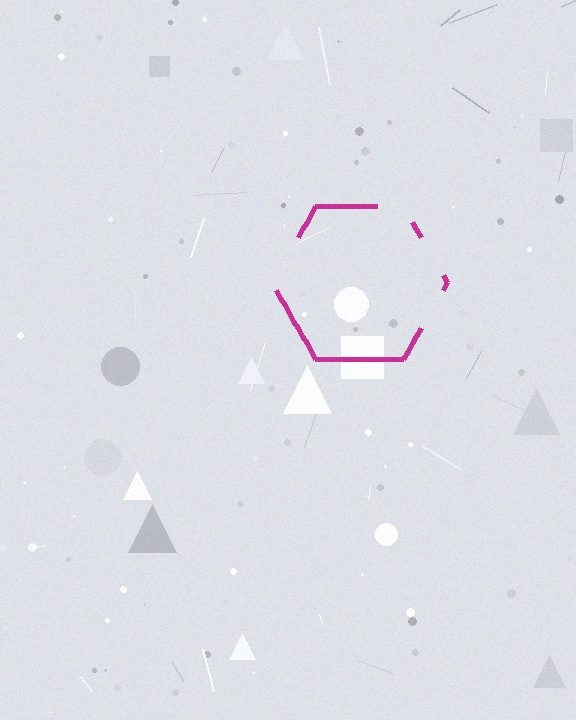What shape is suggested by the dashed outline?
The dashed outline suggests a hexagon.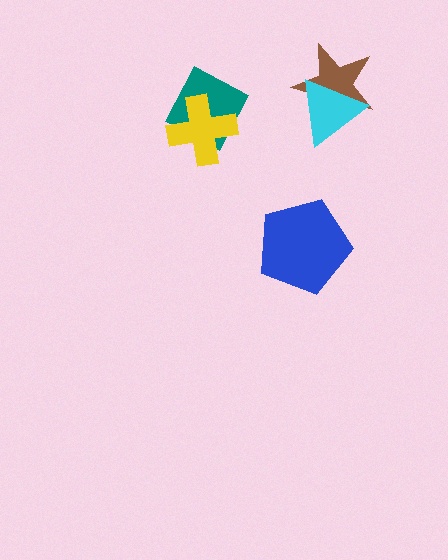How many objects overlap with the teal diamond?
1 object overlaps with the teal diamond.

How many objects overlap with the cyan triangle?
1 object overlaps with the cyan triangle.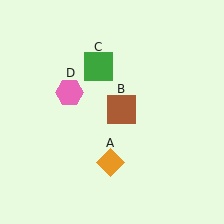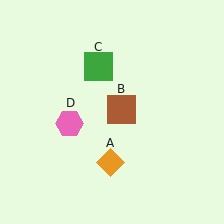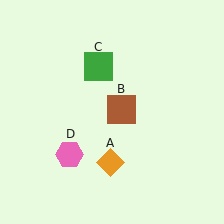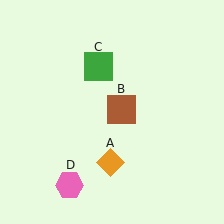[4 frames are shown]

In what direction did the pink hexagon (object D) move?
The pink hexagon (object D) moved down.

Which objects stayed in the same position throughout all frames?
Orange diamond (object A) and brown square (object B) and green square (object C) remained stationary.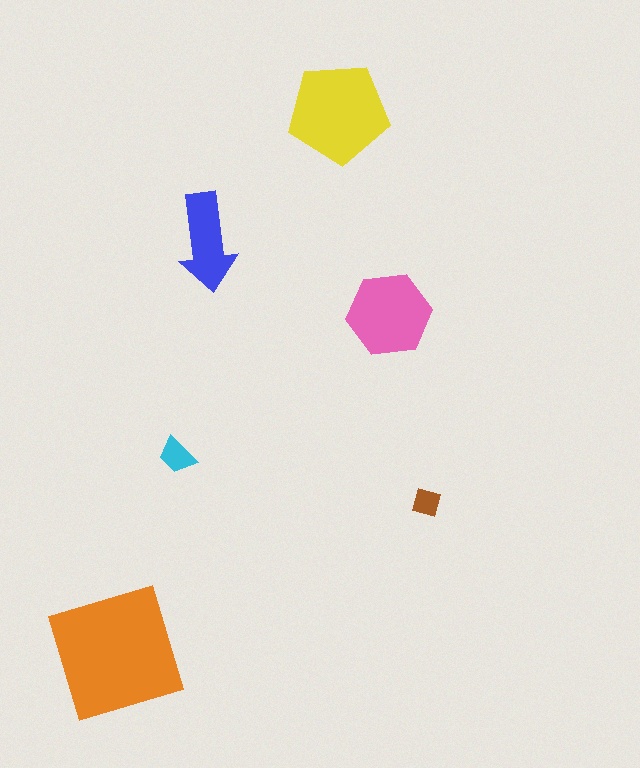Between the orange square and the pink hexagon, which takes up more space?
The orange square.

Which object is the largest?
The orange square.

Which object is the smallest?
The brown diamond.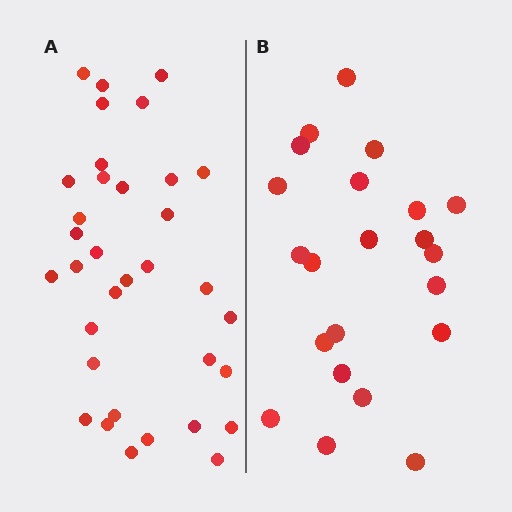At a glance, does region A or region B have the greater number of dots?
Region A (the left region) has more dots.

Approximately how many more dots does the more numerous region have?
Region A has roughly 12 or so more dots than region B.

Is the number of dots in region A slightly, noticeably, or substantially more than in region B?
Region A has substantially more. The ratio is roughly 1.5 to 1.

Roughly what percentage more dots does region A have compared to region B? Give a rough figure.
About 55% more.